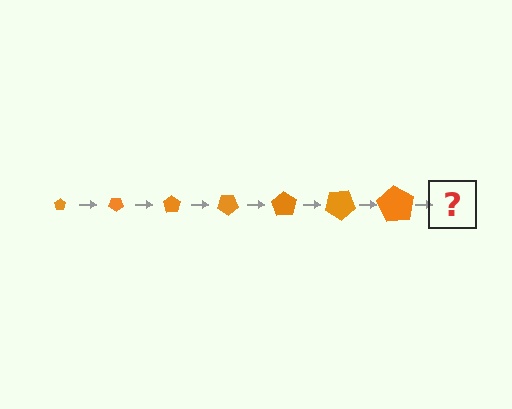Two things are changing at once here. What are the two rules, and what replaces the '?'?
The two rules are that the pentagon grows larger each step and it rotates 35 degrees each step. The '?' should be a pentagon, larger than the previous one and rotated 245 degrees from the start.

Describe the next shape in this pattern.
It should be a pentagon, larger than the previous one and rotated 245 degrees from the start.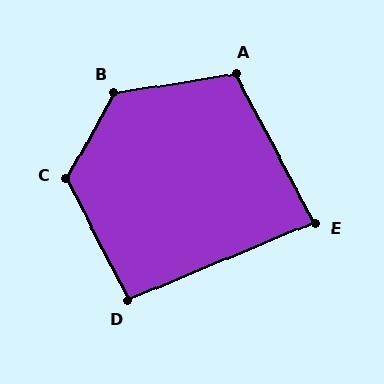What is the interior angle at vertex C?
Approximately 124 degrees (obtuse).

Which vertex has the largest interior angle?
B, at approximately 128 degrees.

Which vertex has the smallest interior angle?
E, at approximately 85 degrees.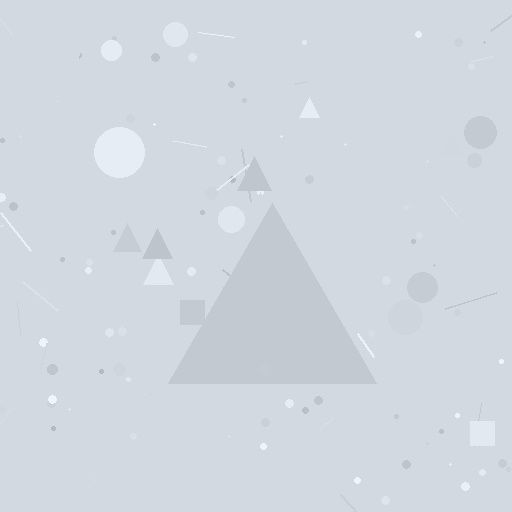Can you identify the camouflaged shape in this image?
The camouflaged shape is a triangle.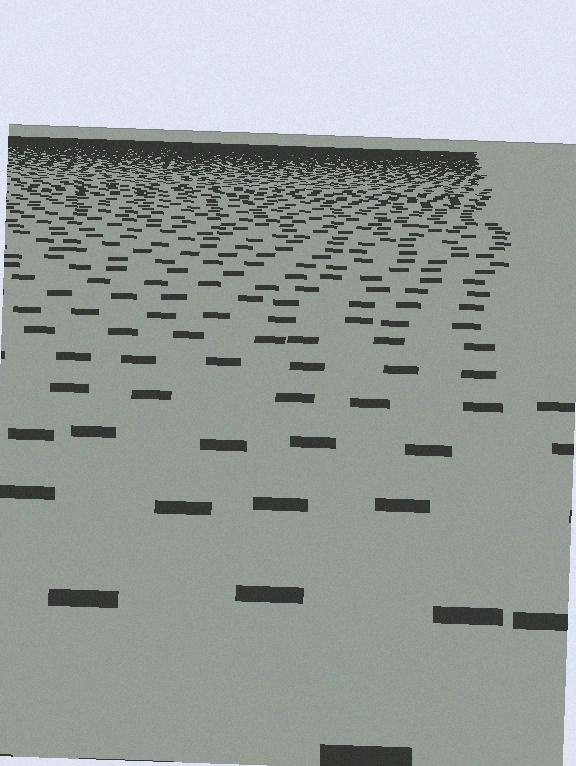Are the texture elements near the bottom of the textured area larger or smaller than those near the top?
Larger. Near the bottom, elements are closer to the viewer and appear at a bigger on-screen size.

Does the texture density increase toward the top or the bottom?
Density increases toward the top.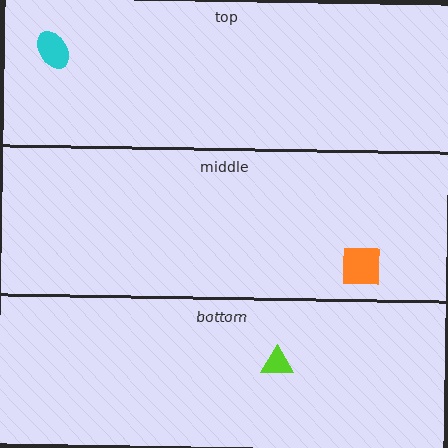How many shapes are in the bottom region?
1.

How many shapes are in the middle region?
1.